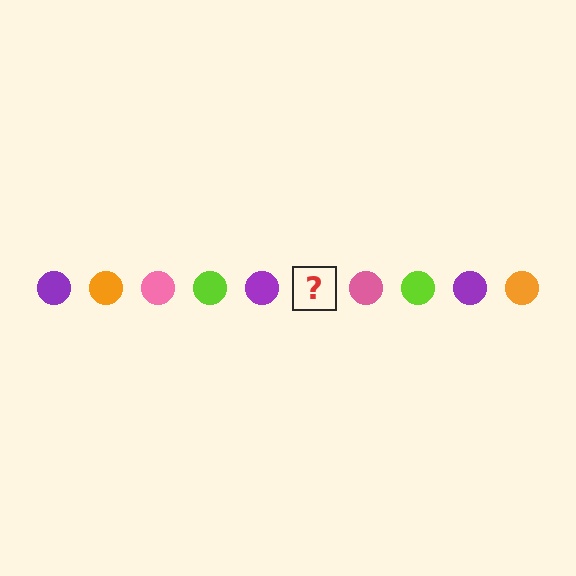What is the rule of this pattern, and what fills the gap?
The rule is that the pattern cycles through purple, orange, pink, lime circles. The gap should be filled with an orange circle.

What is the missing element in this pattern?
The missing element is an orange circle.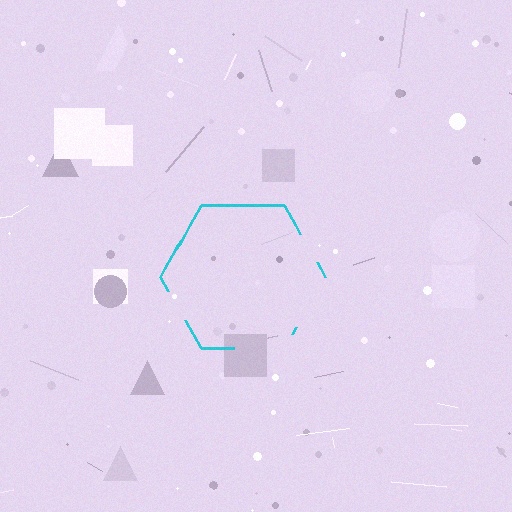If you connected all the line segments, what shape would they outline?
They would outline a hexagon.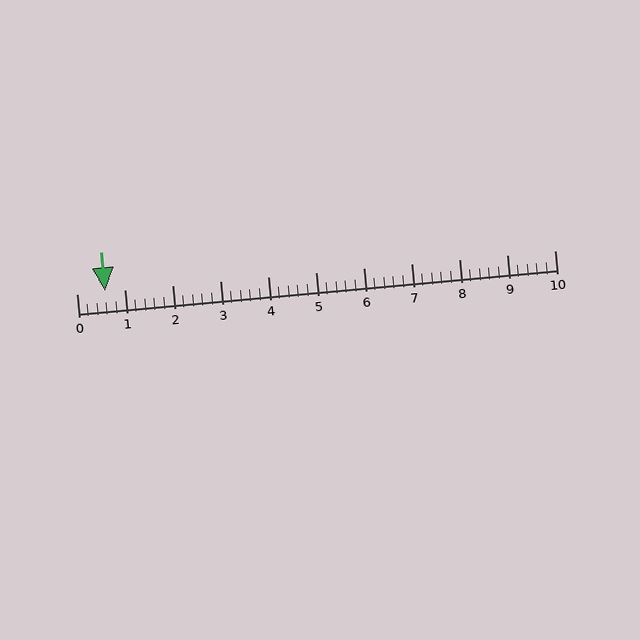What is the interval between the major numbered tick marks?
The major tick marks are spaced 1 units apart.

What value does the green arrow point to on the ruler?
The green arrow points to approximately 0.6.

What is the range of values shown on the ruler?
The ruler shows values from 0 to 10.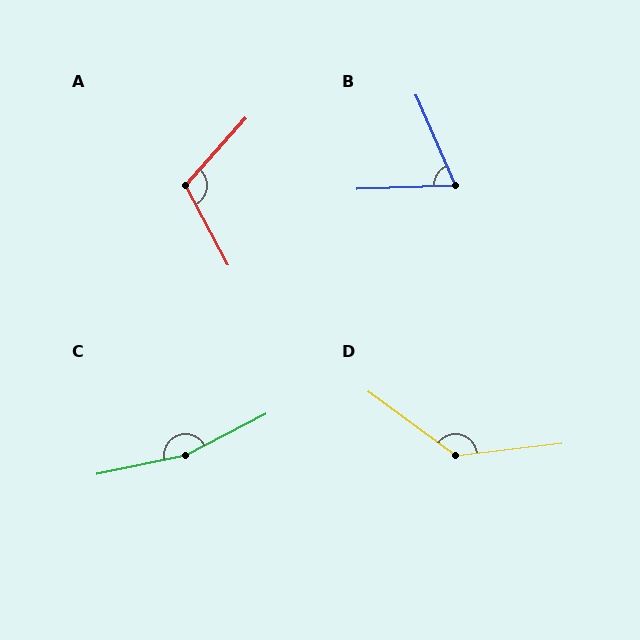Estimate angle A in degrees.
Approximately 110 degrees.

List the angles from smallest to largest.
B (69°), A (110°), D (137°), C (165°).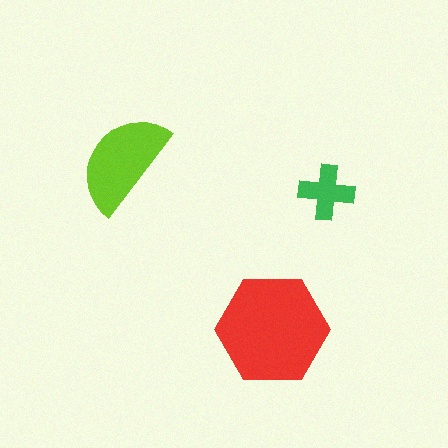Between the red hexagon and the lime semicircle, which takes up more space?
The red hexagon.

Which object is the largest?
The red hexagon.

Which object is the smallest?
The green cross.